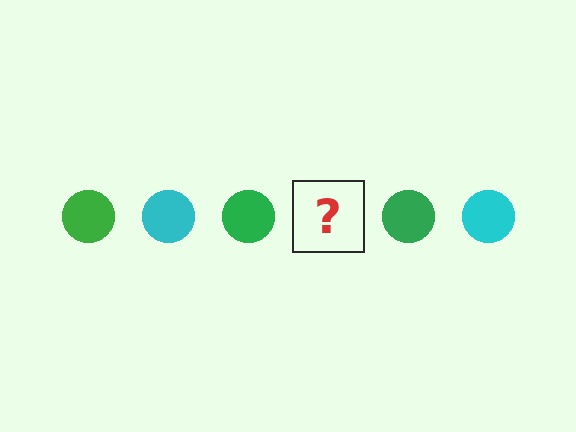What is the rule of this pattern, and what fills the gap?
The rule is that the pattern cycles through green, cyan circles. The gap should be filled with a cyan circle.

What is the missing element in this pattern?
The missing element is a cyan circle.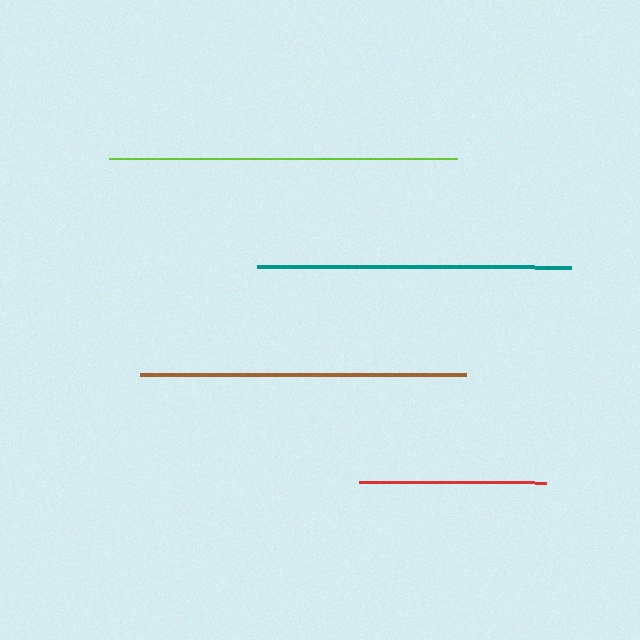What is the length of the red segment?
The red segment is approximately 187 pixels long.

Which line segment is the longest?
The lime line is the longest at approximately 349 pixels.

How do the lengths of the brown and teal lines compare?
The brown and teal lines are approximately the same length.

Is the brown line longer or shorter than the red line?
The brown line is longer than the red line.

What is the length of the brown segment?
The brown segment is approximately 325 pixels long.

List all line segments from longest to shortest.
From longest to shortest: lime, brown, teal, red.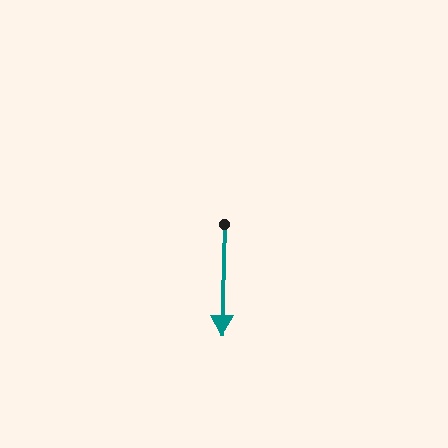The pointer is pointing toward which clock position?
Roughly 6 o'clock.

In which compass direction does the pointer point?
South.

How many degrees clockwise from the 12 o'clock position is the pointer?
Approximately 181 degrees.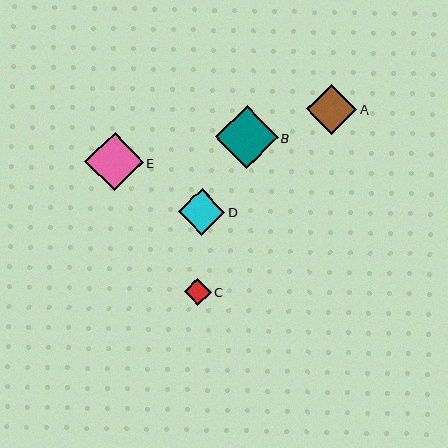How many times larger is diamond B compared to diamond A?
Diamond B is approximately 1.2 times the size of diamond A.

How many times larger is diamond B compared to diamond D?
Diamond B is approximately 1.3 times the size of diamond D.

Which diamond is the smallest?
Diamond C is the smallest with a size of approximately 27 pixels.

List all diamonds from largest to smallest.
From largest to smallest: B, E, A, D, C.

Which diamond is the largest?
Diamond B is the largest with a size of approximately 62 pixels.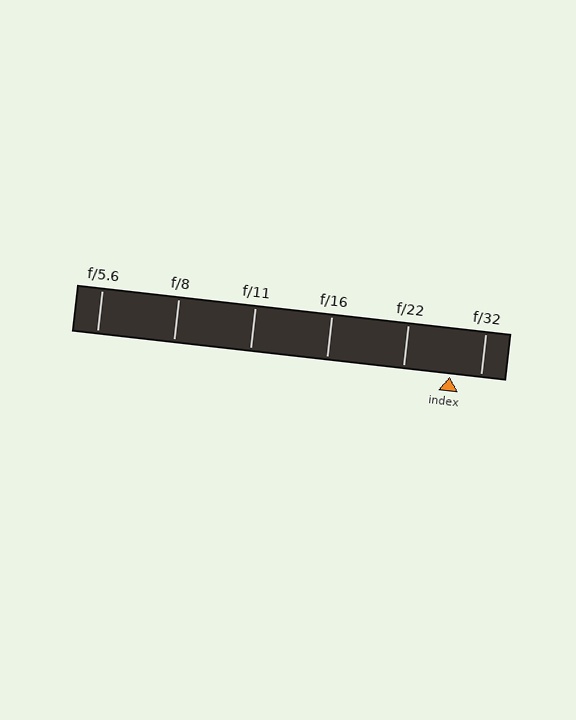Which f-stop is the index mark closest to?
The index mark is closest to f/32.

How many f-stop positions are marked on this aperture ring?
There are 6 f-stop positions marked.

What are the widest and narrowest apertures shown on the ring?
The widest aperture shown is f/5.6 and the narrowest is f/32.